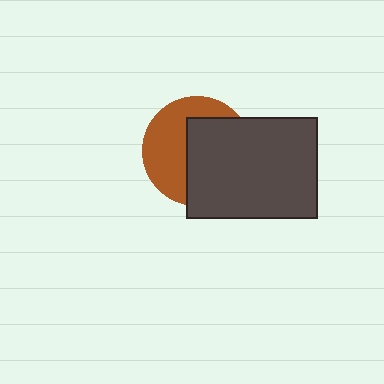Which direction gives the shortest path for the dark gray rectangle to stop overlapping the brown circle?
Moving right gives the shortest separation.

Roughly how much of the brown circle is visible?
About half of it is visible (roughly 46%).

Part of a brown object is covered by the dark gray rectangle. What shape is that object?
It is a circle.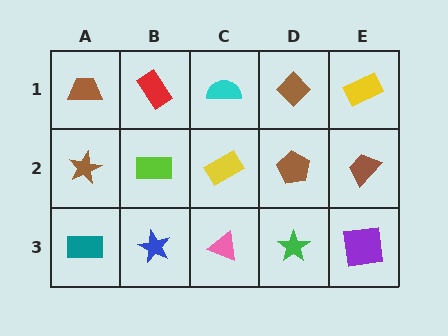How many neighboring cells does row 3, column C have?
3.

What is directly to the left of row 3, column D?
A pink triangle.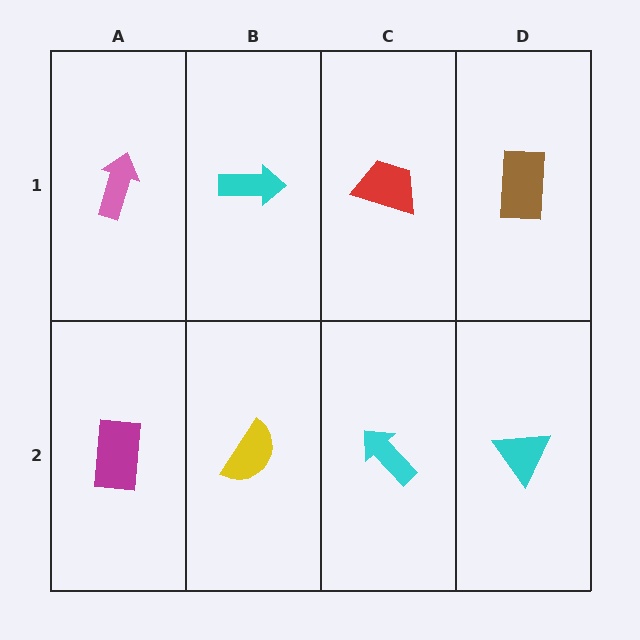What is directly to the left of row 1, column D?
A red trapezoid.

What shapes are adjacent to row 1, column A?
A magenta rectangle (row 2, column A), a cyan arrow (row 1, column B).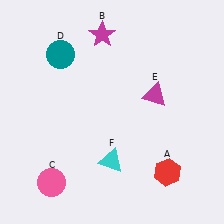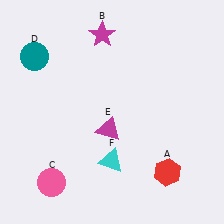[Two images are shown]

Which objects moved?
The objects that moved are: the teal circle (D), the magenta triangle (E).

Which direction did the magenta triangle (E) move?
The magenta triangle (E) moved left.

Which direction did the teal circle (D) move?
The teal circle (D) moved left.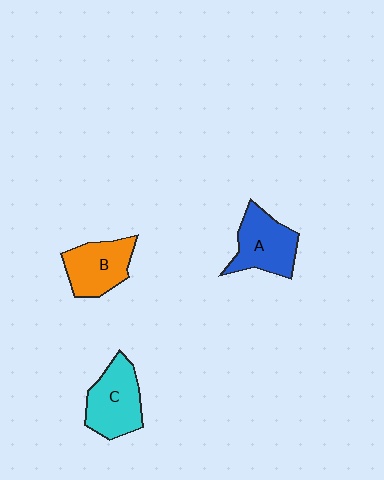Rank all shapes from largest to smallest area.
From largest to smallest: C (cyan), A (blue), B (orange).